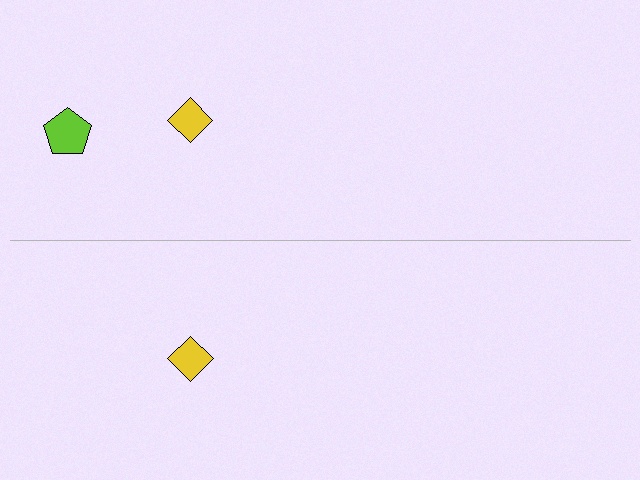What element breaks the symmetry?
A lime pentagon is missing from the bottom side.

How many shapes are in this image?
There are 3 shapes in this image.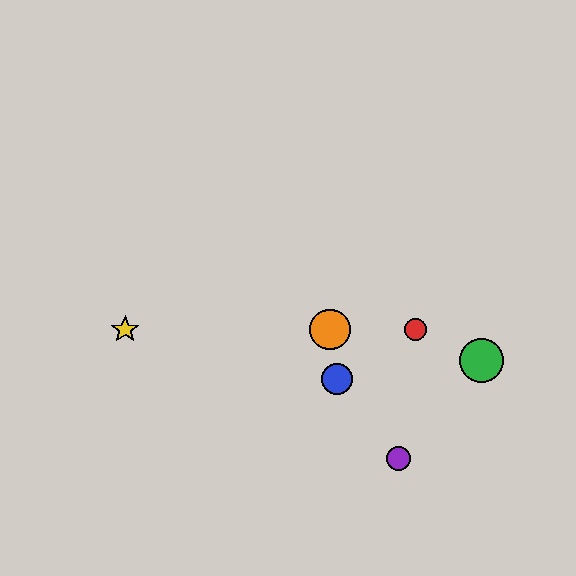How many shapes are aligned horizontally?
3 shapes (the red circle, the yellow star, the orange circle) are aligned horizontally.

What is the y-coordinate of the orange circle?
The orange circle is at y≈330.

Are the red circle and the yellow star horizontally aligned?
Yes, both are at y≈330.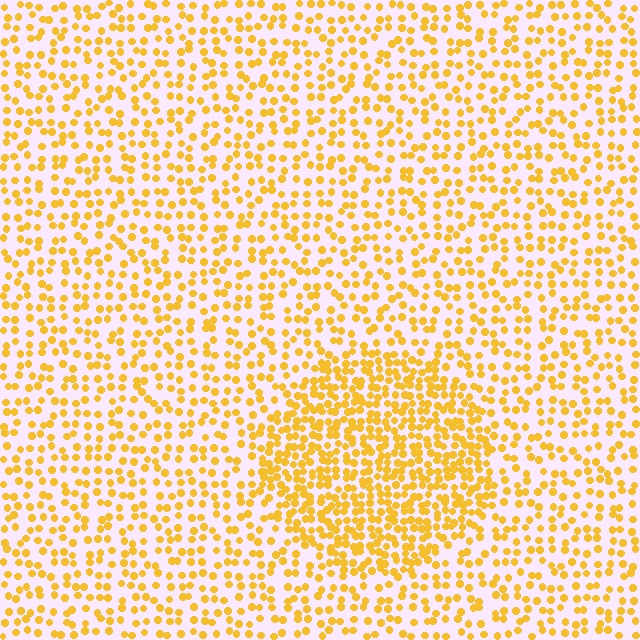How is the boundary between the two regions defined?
The boundary is defined by a change in element density (approximately 1.9x ratio). All elements are the same color, size, and shape.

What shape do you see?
I see a circle.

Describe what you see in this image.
The image contains small yellow elements arranged at two different densities. A circle-shaped region is visible where the elements are more densely packed than the surrounding area.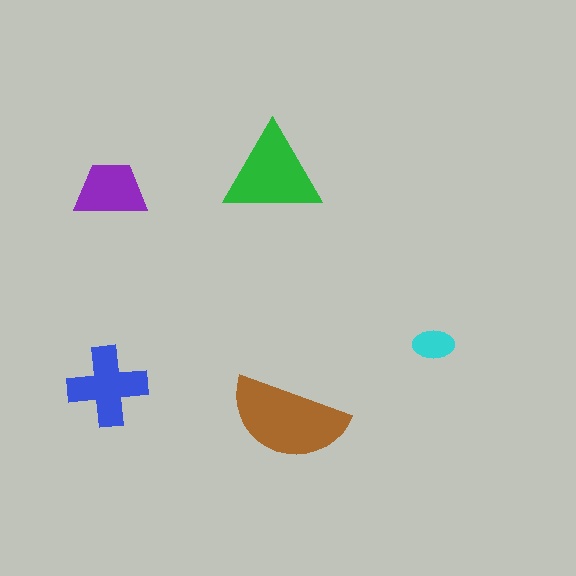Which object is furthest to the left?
The blue cross is leftmost.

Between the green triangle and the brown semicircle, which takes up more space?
The brown semicircle.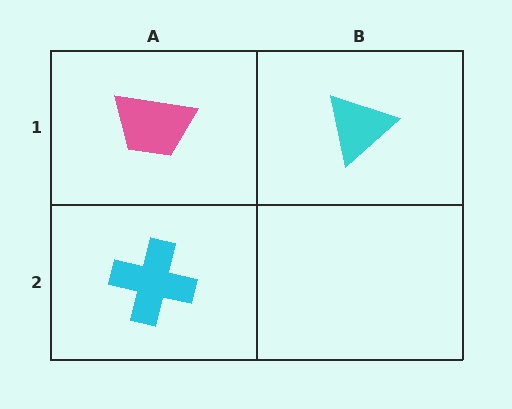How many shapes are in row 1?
2 shapes.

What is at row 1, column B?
A cyan triangle.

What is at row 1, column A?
A pink trapezoid.